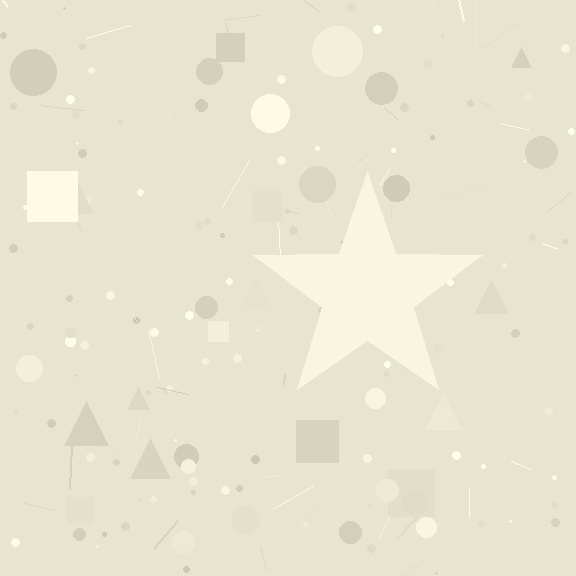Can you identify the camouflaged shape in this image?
The camouflaged shape is a star.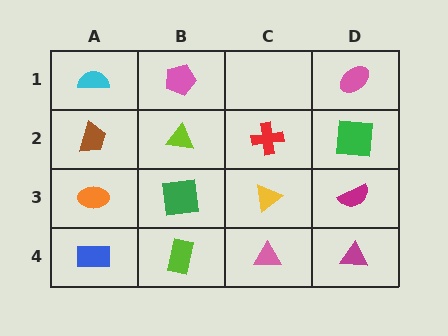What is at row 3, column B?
A green square.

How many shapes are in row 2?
4 shapes.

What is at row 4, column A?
A blue rectangle.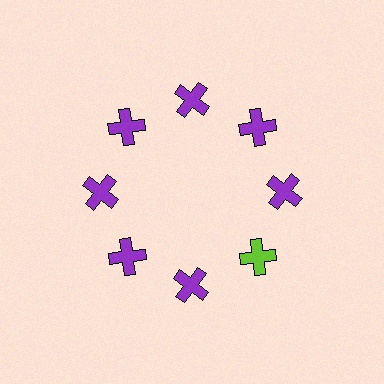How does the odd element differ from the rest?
It has a different color: lime instead of purple.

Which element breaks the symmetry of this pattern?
The lime cross at roughly the 4 o'clock position breaks the symmetry. All other shapes are purple crosses.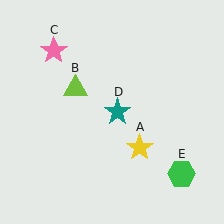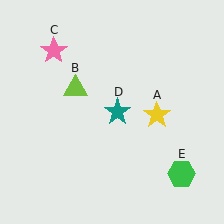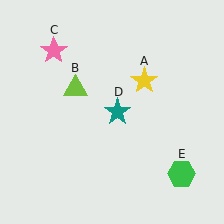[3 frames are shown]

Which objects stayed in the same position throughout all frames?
Lime triangle (object B) and pink star (object C) and teal star (object D) and green hexagon (object E) remained stationary.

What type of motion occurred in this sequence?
The yellow star (object A) rotated counterclockwise around the center of the scene.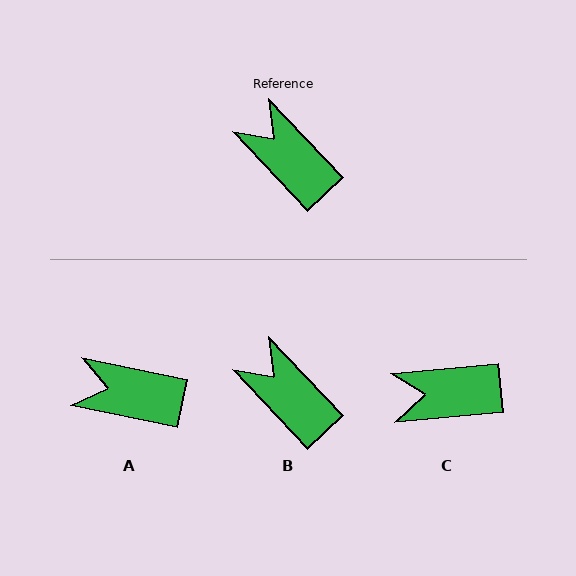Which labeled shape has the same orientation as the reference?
B.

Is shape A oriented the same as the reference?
No, it is off by about 35 degrees.